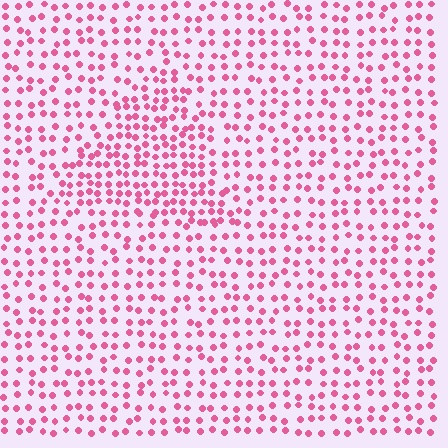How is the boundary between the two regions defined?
The boundary is defined by a change in element density (approximately 1.7x ratio). All elements are the same color, size, and shape.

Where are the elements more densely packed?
The elements are more densely packed inside the triangle boundary.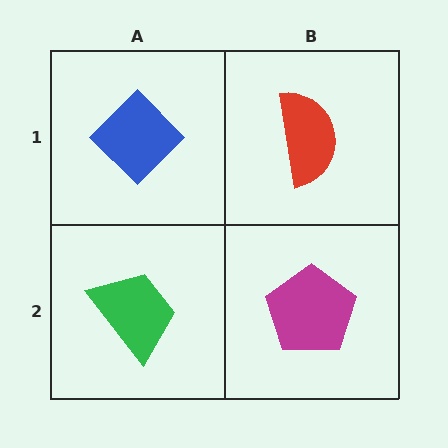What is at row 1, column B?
A red semicircle.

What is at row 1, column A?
A blue diamond.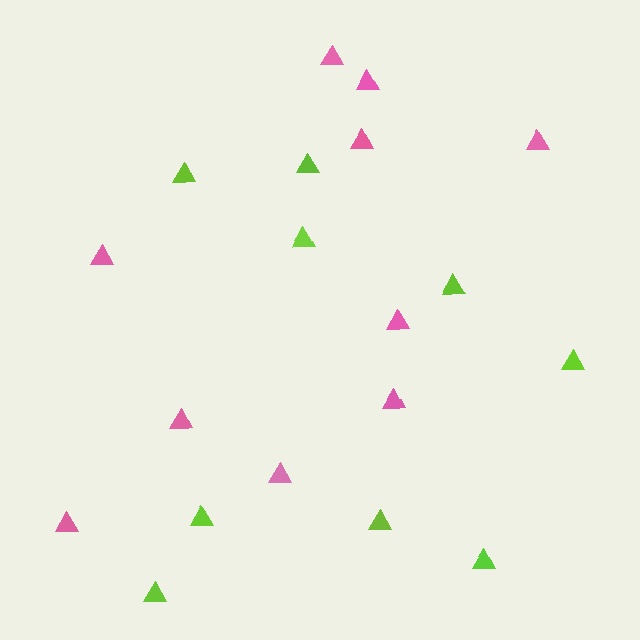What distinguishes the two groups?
There are 2 groups: one group of pink triangles (10) and one group of lime triangles (9).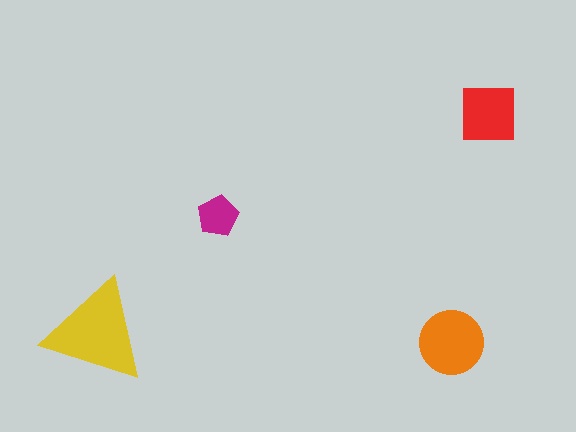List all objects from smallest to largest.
The magenta pentagon, the red square, the orange circle, the yellow triangle.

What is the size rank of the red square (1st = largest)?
3rd.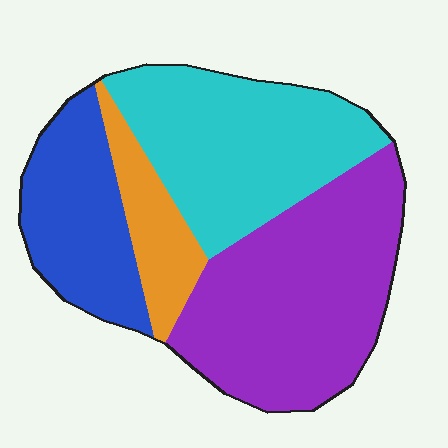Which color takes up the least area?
Orange, at roughly 10%.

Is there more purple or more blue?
Purple.